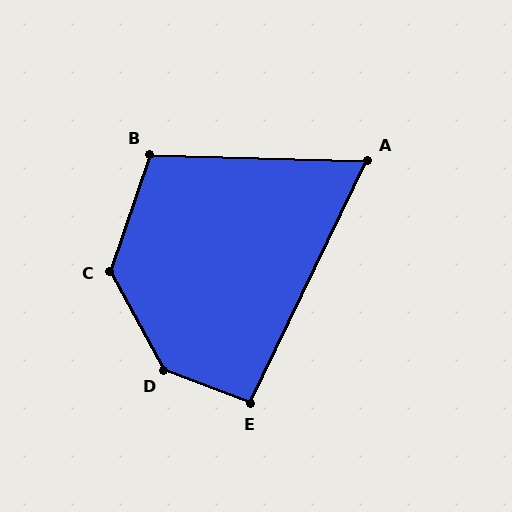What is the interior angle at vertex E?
Approximately 95 degrees (obtuse).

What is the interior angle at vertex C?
Approximately 133 degrees (obtuse).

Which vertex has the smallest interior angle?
A, at approximately 66 degrees.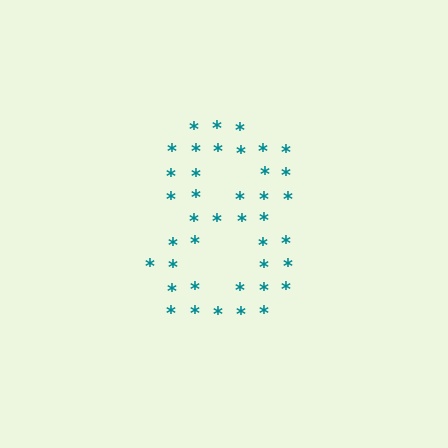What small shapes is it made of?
It is made of small asterisks.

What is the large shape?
The large shape is the digit 8.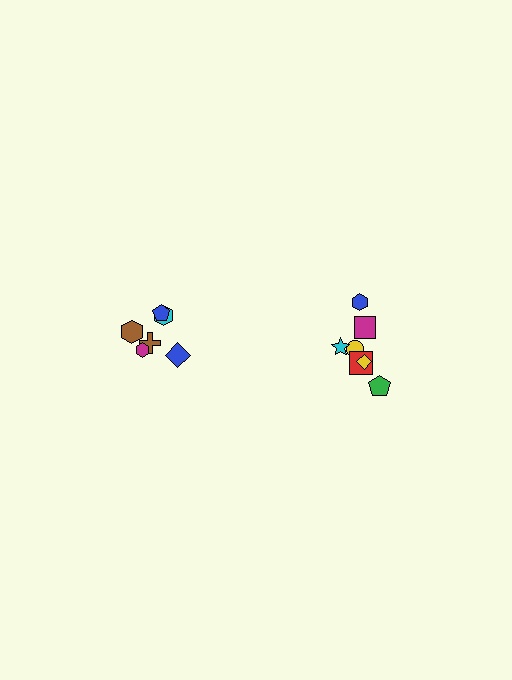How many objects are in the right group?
There are 8 objects.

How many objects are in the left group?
There are 6 objects.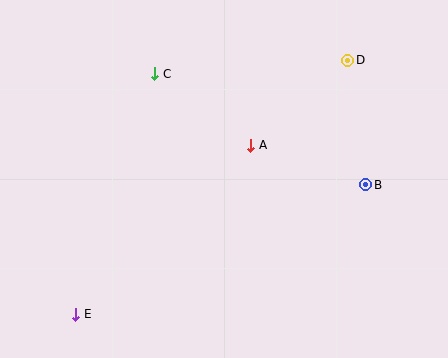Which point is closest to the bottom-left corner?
Point E is closest to the bottom-left corner.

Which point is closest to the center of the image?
Point A at (251, 145) is closest to the center.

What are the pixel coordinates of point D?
Point D is at (347, 60).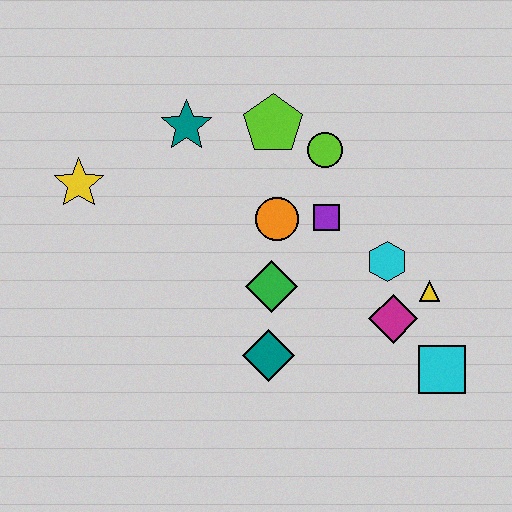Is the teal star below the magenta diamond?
No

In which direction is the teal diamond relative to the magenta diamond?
The teal diamond is to the left of the magenta diamond.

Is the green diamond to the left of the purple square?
Yes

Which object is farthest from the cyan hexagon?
The yellow star is farthest from the cyan hexagon.